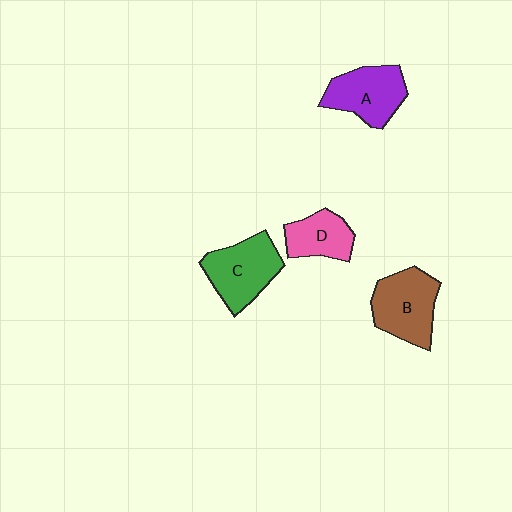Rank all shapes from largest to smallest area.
From largest to smallest: B (brown), C (green), A (purple), D (pink).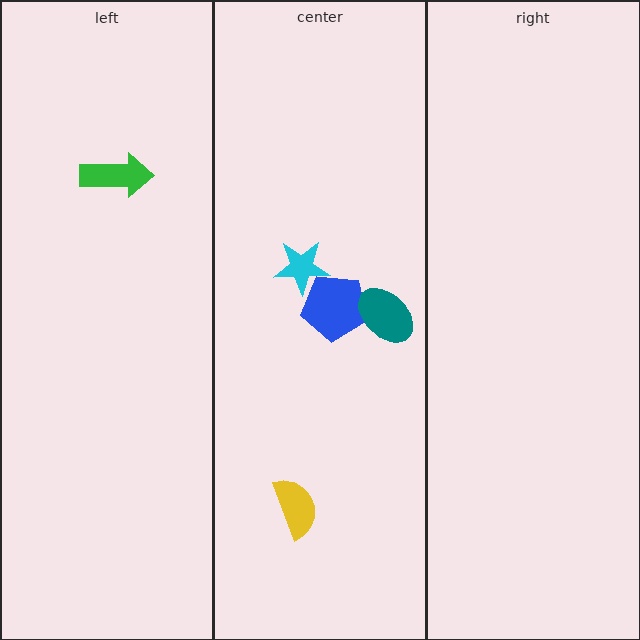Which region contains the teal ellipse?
The center region.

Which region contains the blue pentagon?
The center region.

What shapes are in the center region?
The yellow semicircle, the blue pentagon, the cyan star, the teal ellipse.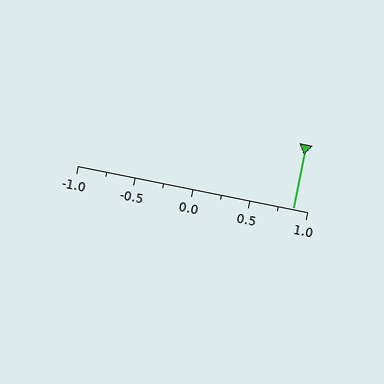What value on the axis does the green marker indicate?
The marker indicates approximately 0.88.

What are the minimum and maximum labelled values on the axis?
The axis runs from -1.0 to 1.0.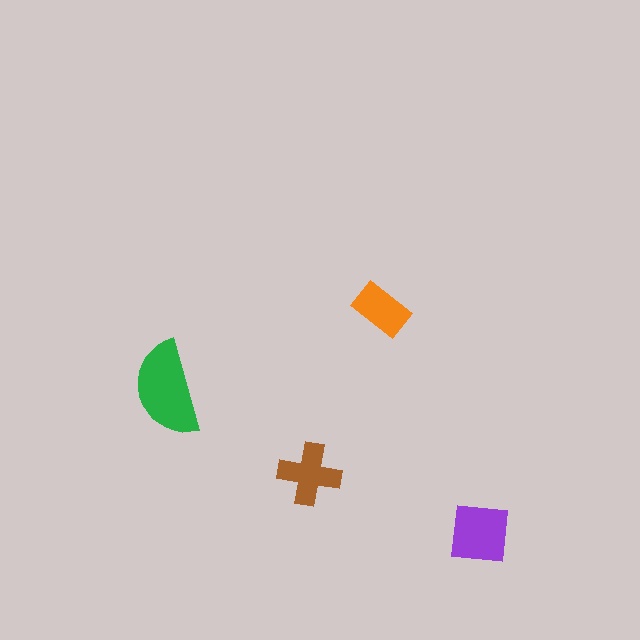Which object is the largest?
The green semicircle.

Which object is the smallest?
The orange rectangle.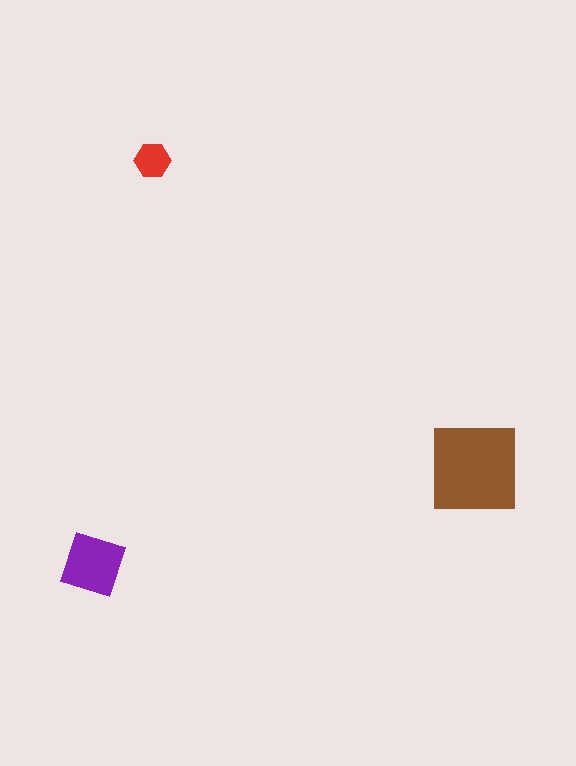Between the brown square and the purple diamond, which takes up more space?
The brown square.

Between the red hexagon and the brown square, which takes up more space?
The brown square.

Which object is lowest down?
The purple diamond is bottommost.